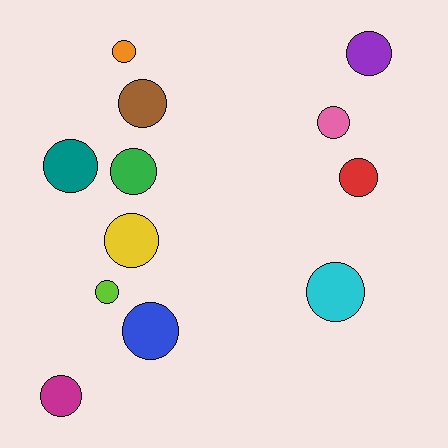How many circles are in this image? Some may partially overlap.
There are 12 circles.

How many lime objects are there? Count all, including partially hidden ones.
There is 1 lime object.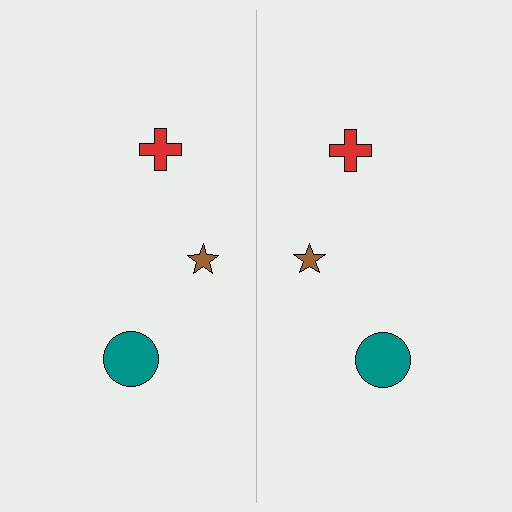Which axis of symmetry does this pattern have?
The pattern has a vertical axis of symmetry running through the center of the image.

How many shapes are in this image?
There are 6 shapes in this image.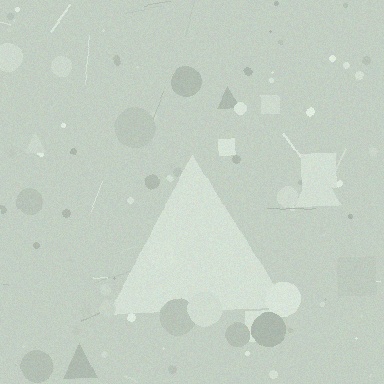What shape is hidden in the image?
A triangle is hidden in the image.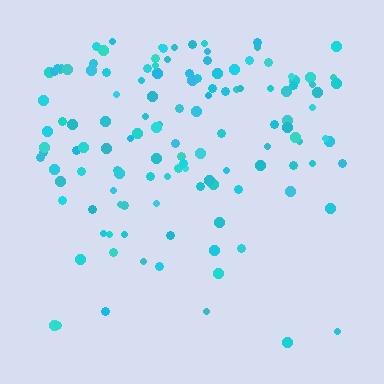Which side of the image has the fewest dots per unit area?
The bottom.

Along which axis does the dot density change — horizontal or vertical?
Vertical.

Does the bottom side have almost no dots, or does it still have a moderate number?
Still a moderate number, just noticeably fewer than the top.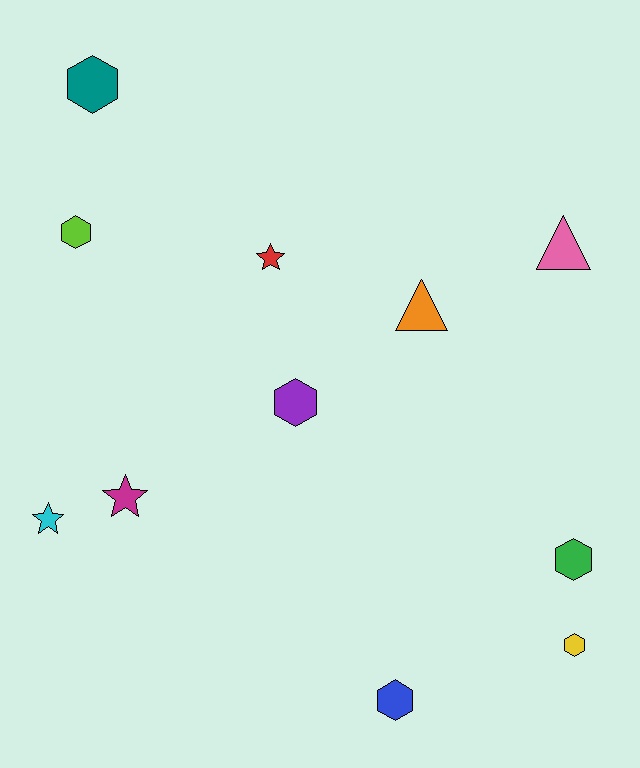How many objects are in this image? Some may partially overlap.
There are 11 objects.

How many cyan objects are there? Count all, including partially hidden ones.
There is 1 cyan object.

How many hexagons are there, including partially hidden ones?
There are 6 hexagons.